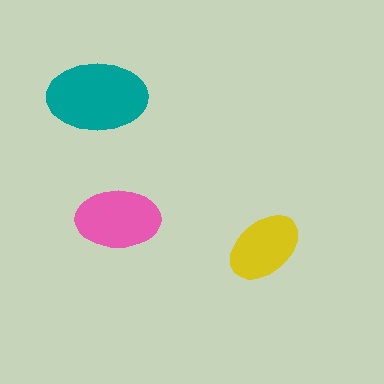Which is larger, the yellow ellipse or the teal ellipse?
The teal one.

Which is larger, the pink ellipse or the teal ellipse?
The teal one.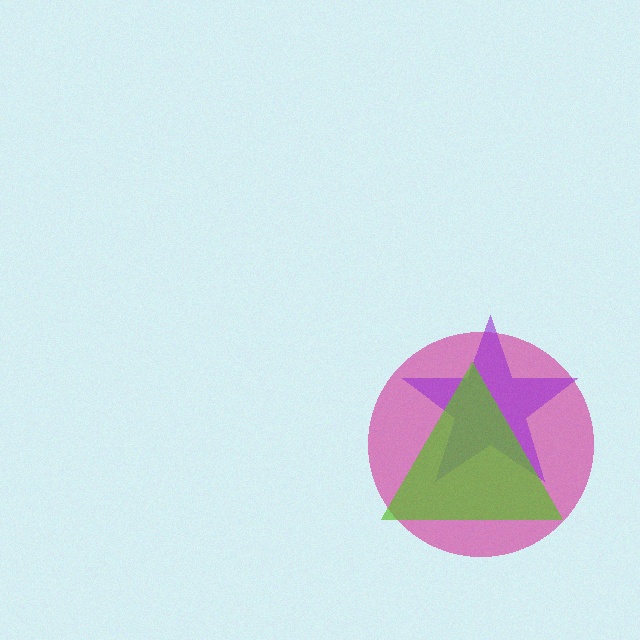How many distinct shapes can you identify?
There are 3 distinct shapes: a magenta circle, a purple star, a lime triangle.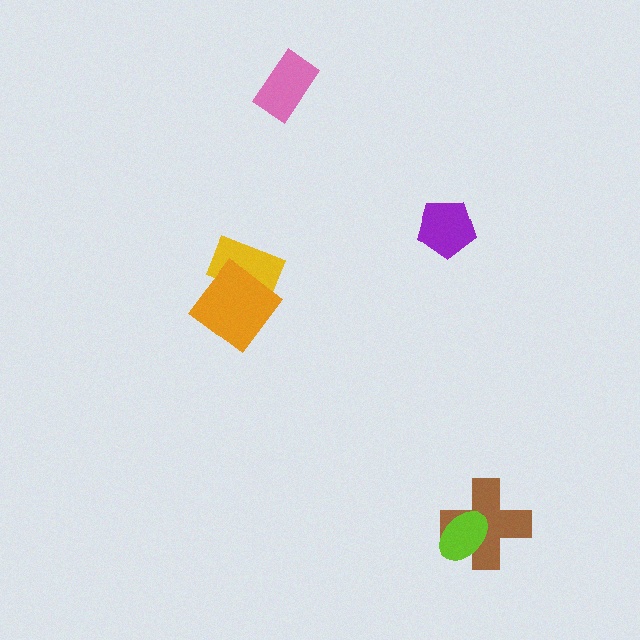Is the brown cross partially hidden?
Yes, it is partially covered by another shape.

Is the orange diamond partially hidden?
No, no other shape covers it.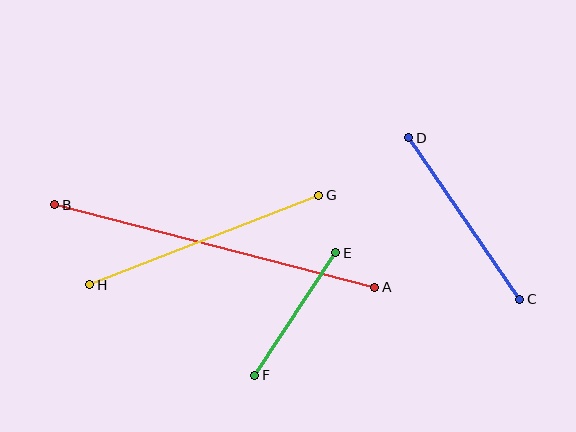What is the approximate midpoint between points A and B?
The midpoint is at approximately (215, 246) pixels.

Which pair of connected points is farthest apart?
Points A and B are farthest apart.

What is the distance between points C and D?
The distance is approximately 196 pixels.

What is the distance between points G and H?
The distance is approximately 246 pixels.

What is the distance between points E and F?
The distance is approximately 147 pixels.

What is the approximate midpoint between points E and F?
The midpoint is at approximately (295, 314) pixels.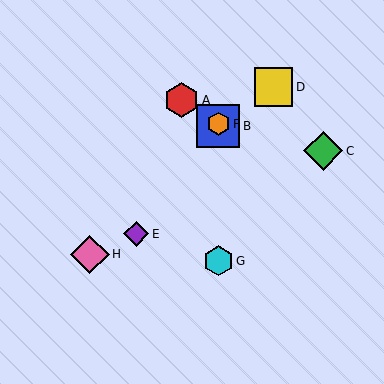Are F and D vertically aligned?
No, F is at x≈218 and D is at x≈274.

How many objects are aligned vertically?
3 objects (B, F, G) are aligned vertically.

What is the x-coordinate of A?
Object A is at x≈182.